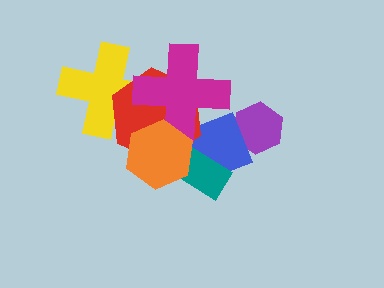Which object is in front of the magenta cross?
The orange hexagon is in front of the magenta cross.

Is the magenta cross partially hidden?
Yes, it is partially covered by another shape.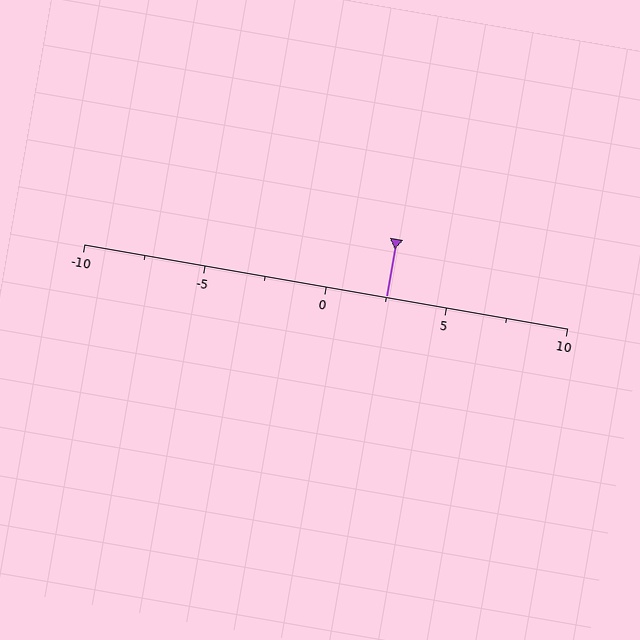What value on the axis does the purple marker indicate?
The marker indicates approximately 2.5.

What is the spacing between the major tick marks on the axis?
The major ticks are spaced 5 apart.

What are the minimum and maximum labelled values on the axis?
The axis runs from -10 to 10.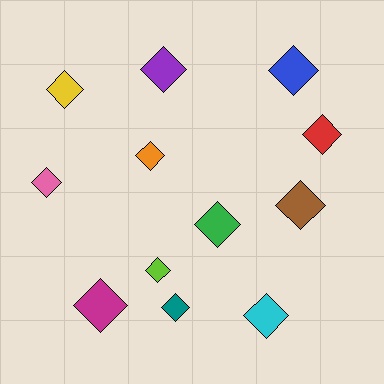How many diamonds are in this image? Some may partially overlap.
There are 12 diamonds.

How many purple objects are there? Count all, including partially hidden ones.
There is 1 purple object.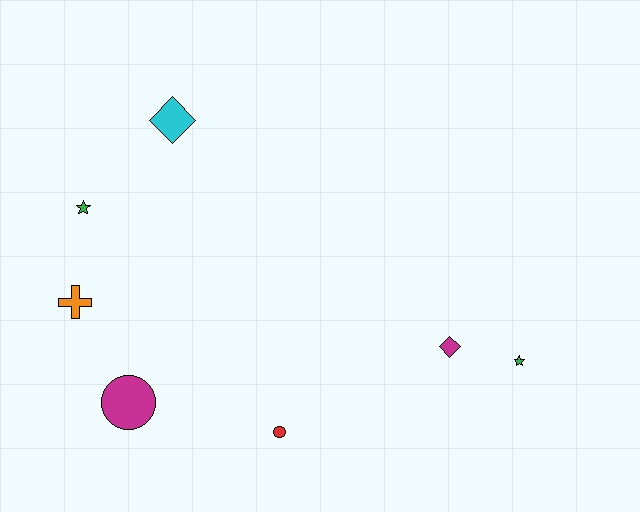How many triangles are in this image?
There are no triangles.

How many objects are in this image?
There are 7 objects.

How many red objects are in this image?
There is 1 red object.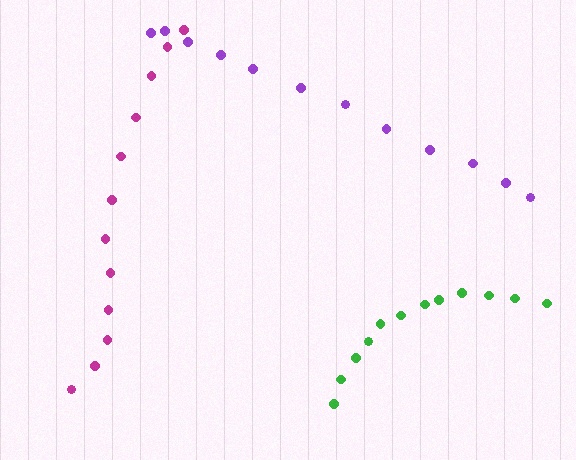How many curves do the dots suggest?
There are 3 distinct paths.